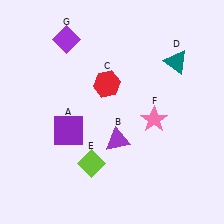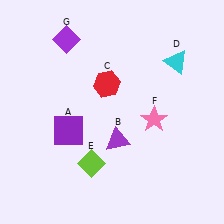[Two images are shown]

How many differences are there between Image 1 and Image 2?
There is 1 difference between the two images.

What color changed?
The triangle (D) changed from teal in Image 1 to cyan in Image 2.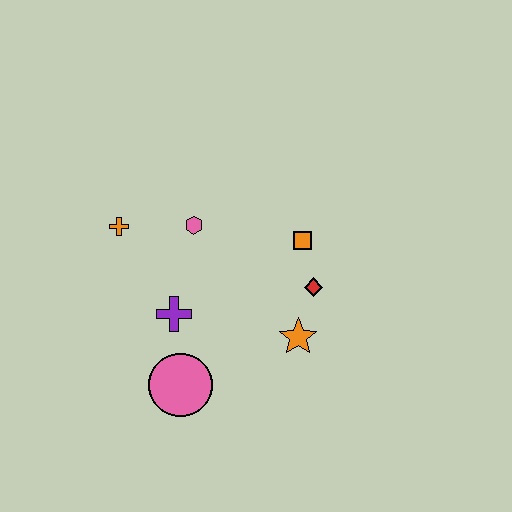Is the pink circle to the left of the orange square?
Yes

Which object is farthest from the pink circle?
The orange square is farthest from the pink circle.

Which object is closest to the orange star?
The red diamond is closest to the orange star.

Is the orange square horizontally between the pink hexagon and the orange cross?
No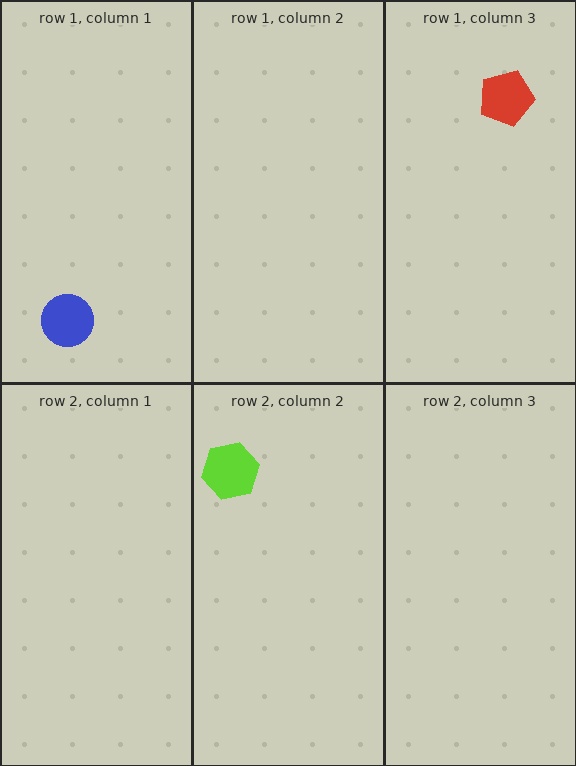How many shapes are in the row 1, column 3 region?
1.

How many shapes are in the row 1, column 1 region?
1.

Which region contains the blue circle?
The row 1, column 1 region.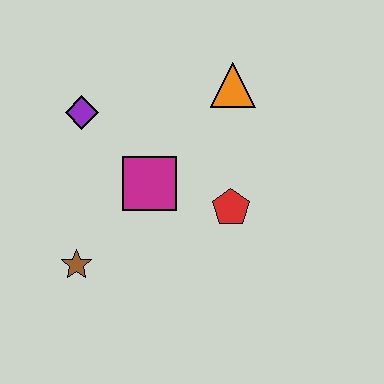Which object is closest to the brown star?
The magenta square is closest to the brown star.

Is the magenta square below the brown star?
No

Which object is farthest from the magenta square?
The orange triangle is farthest from the magenta square.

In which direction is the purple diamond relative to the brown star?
The purple diamond is above the brown star.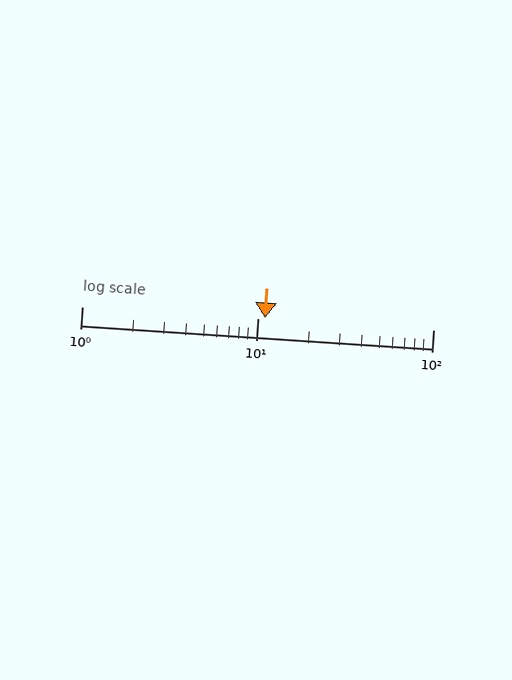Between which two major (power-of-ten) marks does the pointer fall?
The pointer is between 10 and 100.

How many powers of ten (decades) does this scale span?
The scale spans 2 decades, from 1 to 100.